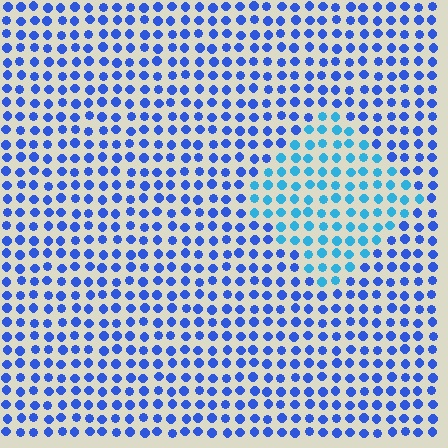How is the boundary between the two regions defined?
The boundary is defined purely by a slight shift in hue (about 31 degrees). Spacing, size, and orientation are identical on both sides.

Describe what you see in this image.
The image is filled with small blue elements in a uniform arrangement. A diamond-shaped region is visible where the elements are tinted to a slightly different hue, forming a subtle color boundary.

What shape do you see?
I see a diamond.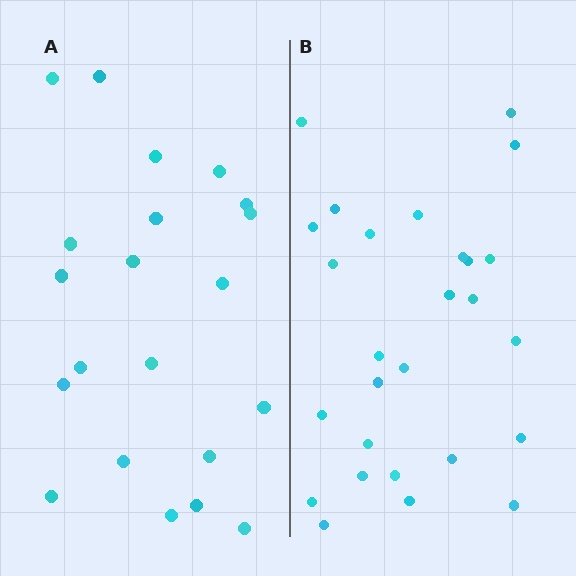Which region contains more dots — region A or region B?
Region B (the right region) has more dots.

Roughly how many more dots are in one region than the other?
Region B has about 6 more dots than region A.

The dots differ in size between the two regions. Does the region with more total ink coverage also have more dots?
No. Region A has more total ink coverage because its dots are larger, but region B actually contains more individual dots. Total area can be misleading — the number of items is what matters here.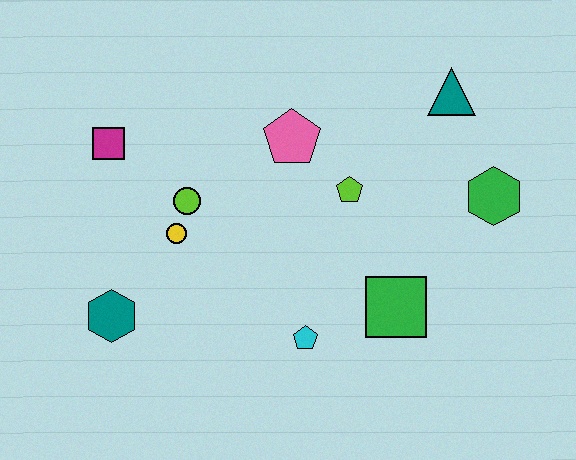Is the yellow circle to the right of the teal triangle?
No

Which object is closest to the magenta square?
The lime circle is closest to the magenta square.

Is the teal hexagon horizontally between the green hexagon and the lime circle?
No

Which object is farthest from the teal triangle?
The teal hexagon is farthest from the teal triangle.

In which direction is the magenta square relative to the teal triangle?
The magenta square is to the left of the teal triangle.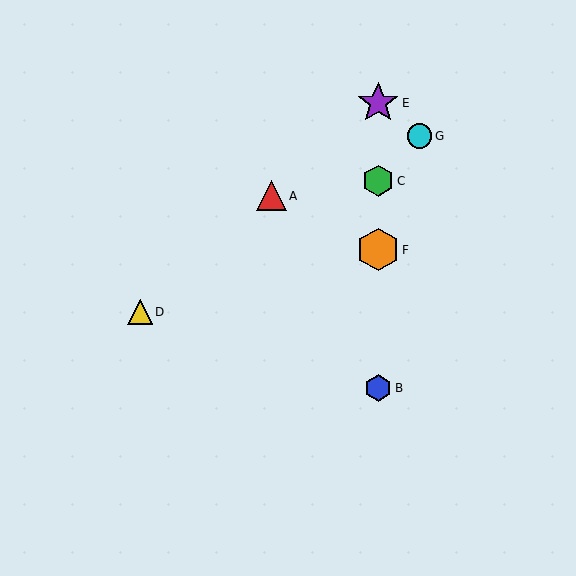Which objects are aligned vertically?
Objects B, C, E, F are aligned vertically.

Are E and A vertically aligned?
No, E is at x≈378 and A is at x≈271.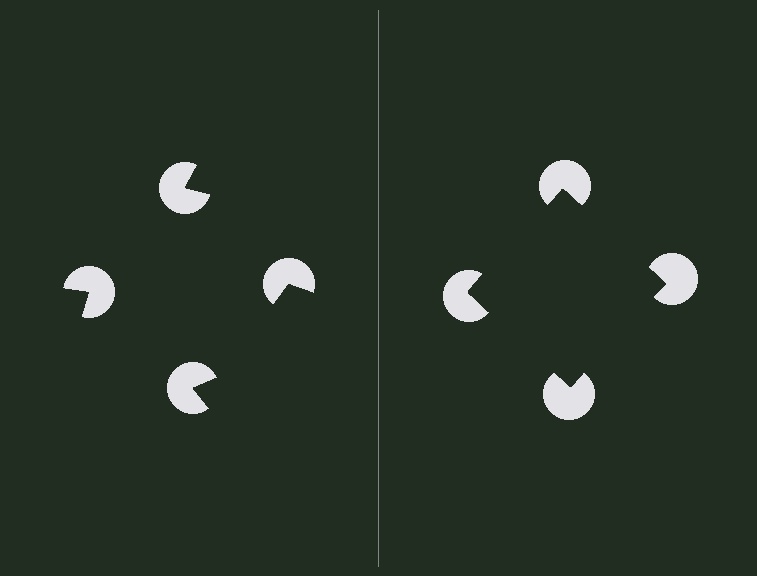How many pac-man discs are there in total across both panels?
8 — 4 on each side.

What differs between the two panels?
The pac-man discs are positioned identically on both sides; only the wedge orientations differ. On the right they align to a square; on the left they are misaligned.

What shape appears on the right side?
An illusory square.